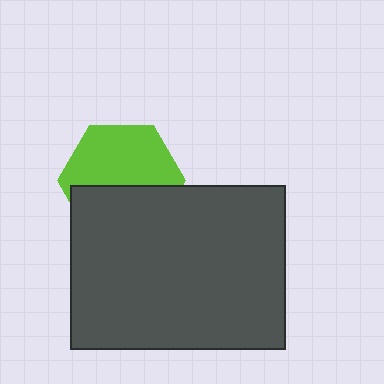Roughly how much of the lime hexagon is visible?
About half of it is visible (roughly 56%).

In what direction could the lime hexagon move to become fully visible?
The lime hexagon could move up. That would shift it out from behind the dark gray rectangle entirely.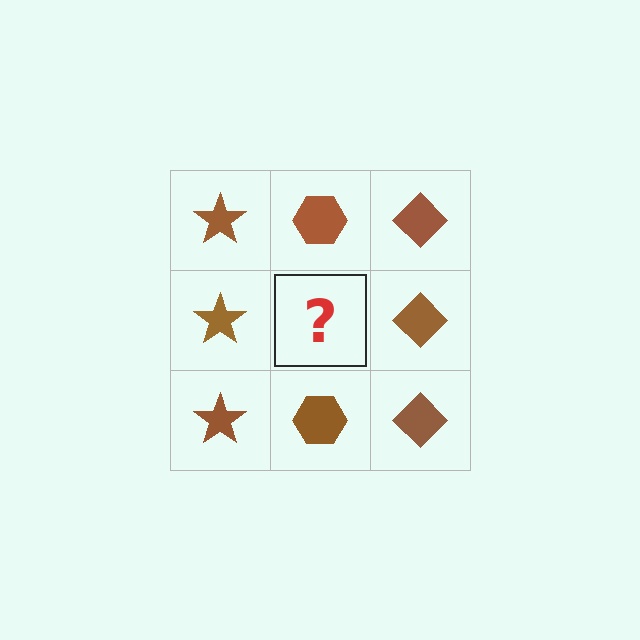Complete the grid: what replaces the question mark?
The question mark should be replaced with a brown hexagon.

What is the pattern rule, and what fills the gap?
The rule is that each column has a consistent shape. The gap should be filled with a brown hexagon.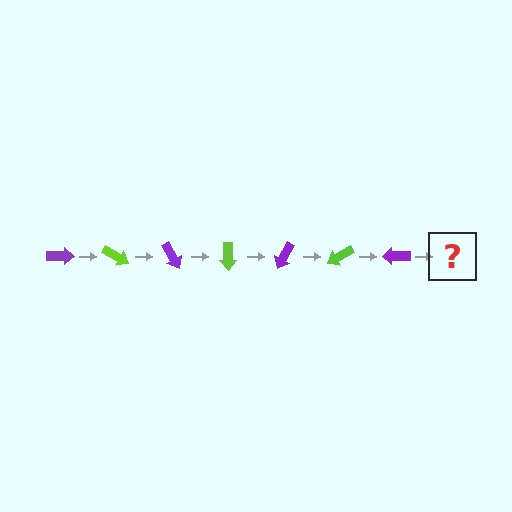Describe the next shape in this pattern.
It should be a lime arrow, rotated 210 degrees from the start.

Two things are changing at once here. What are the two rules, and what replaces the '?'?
The two rules are that it rotates 30 degrees each step and the color cycles through purple and lime. The '?' should be a lime arrow, rotated 210 degrees from the start.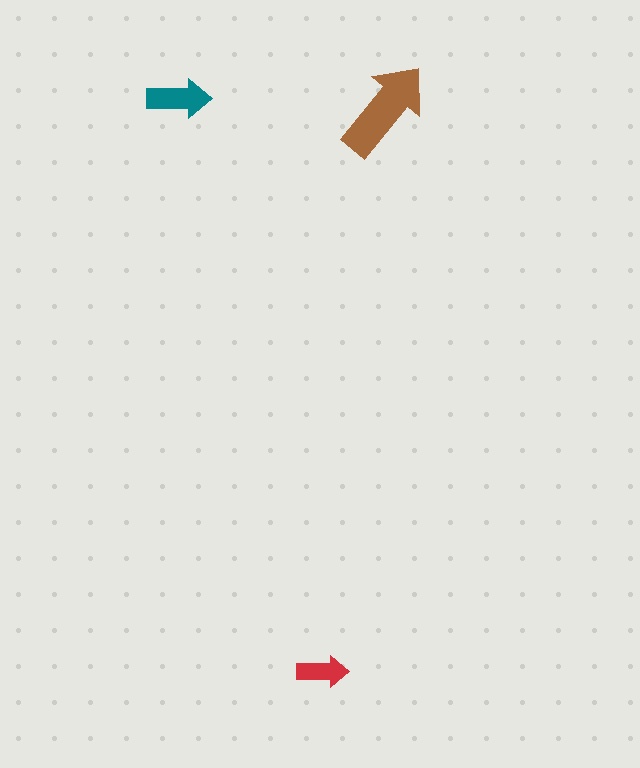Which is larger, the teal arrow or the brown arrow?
The brown one.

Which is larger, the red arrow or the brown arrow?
The brown one.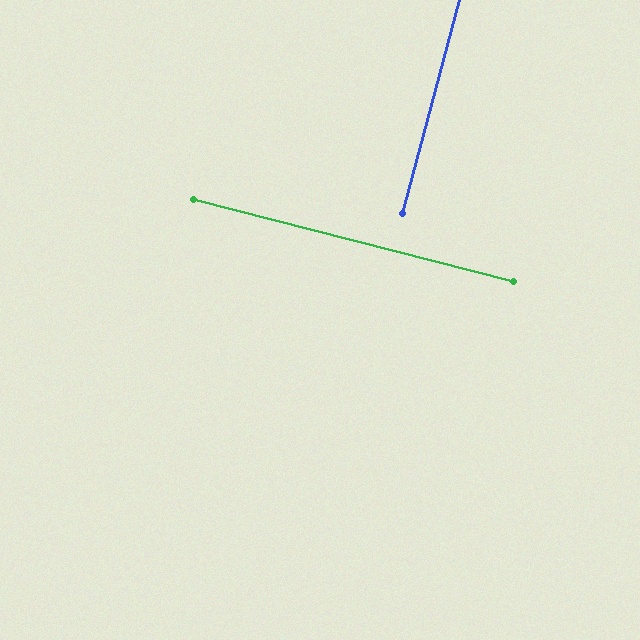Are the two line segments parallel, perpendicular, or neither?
Perpendicular — they meet at approximately 89°.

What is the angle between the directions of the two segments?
Approximately 89 degrees.